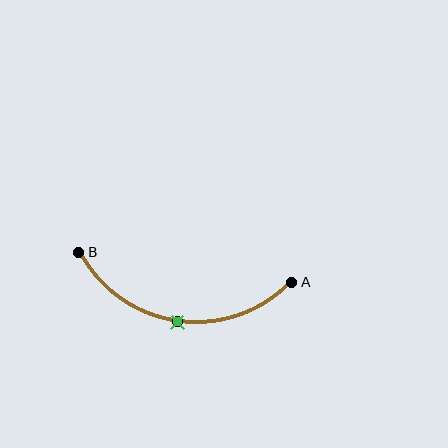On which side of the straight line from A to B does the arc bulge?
The arc bulges below the straight line connecting A and B.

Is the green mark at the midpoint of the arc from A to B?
Yes. The green mark lies on the arc at equal arc-length from both A and B — it is the arc midpoint.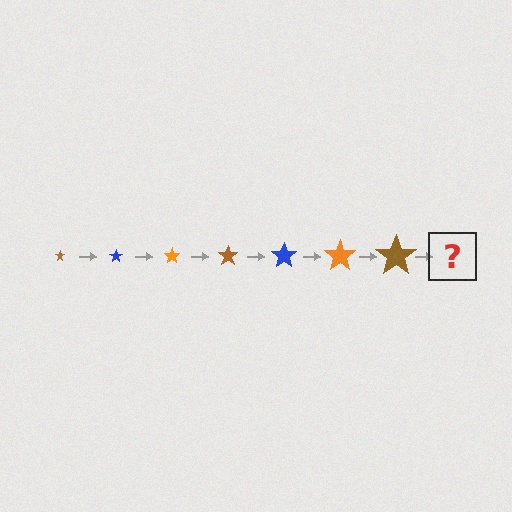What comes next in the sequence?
The next element should be a blue star, larger than the previous one.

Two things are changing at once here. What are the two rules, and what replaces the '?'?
The two rules are that the star grows larger each step and the color cycles through brown, blue, and orange. The '?' should be a blue star, larger than the previous one.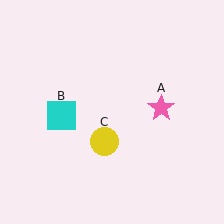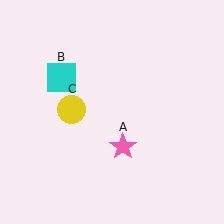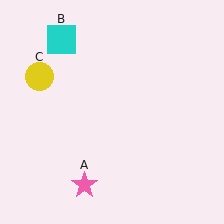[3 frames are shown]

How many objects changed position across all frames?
3 objects changed position: pink star (object A), cyan square (object B), yellow circle (object C).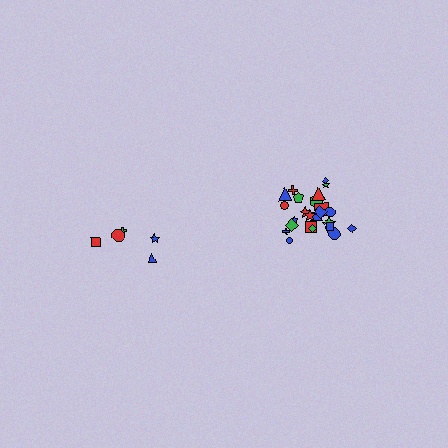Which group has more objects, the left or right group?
The right group.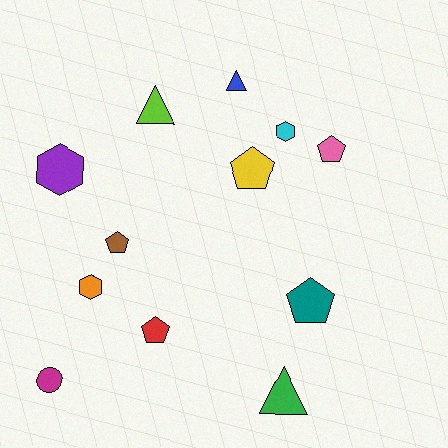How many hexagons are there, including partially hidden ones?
There are 3 hexagons.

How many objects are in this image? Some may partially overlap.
There are 12 objects.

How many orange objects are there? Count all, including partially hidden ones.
There is 1 orange object.